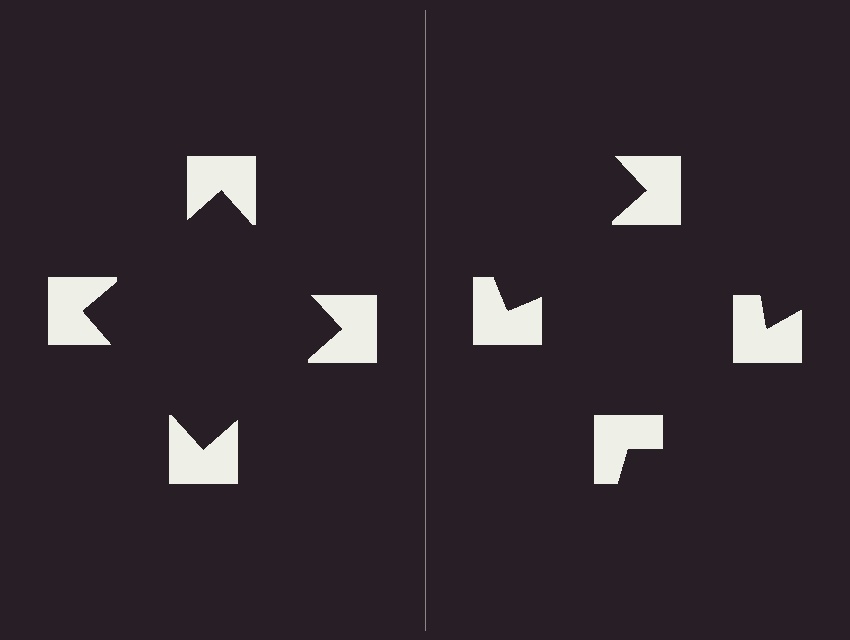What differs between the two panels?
The notched squares are positioned identically on both sides; only the wedge orientations differ. On the left they align to a square; on the right they are misaligned.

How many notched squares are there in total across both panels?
8 — 4 on each side.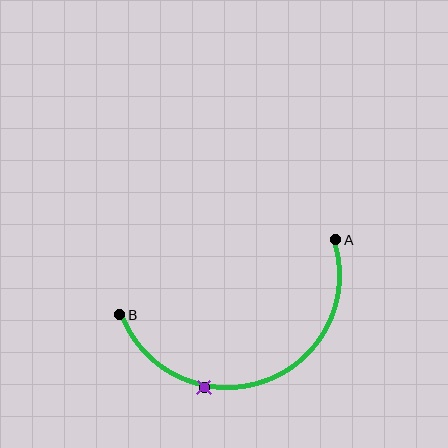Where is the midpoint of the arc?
The arc midpoint is the point on the curve farthest from the straight line joining A and B. It sits below that line.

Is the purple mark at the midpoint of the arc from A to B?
No. The purple mark lies on the arc but is closer to endpoint B. The arc midpoint would be at the point on the curve equidistant along the arc from both A and B.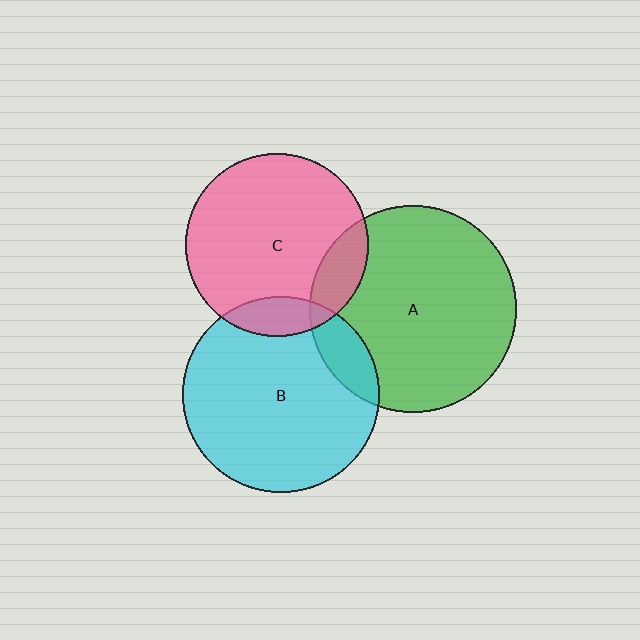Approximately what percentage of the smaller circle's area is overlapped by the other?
Approximately 15%.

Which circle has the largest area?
Circle A (green).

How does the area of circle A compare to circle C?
Approximately 1.3 times.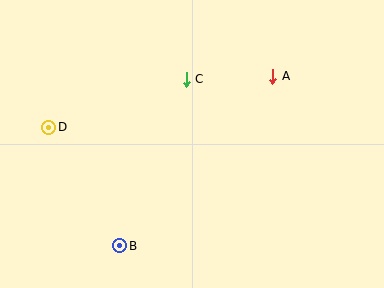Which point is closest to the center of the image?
Point C at (186, 79) is closest to the center.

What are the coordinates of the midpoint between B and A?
The midpoint between B and A is at (196, 161).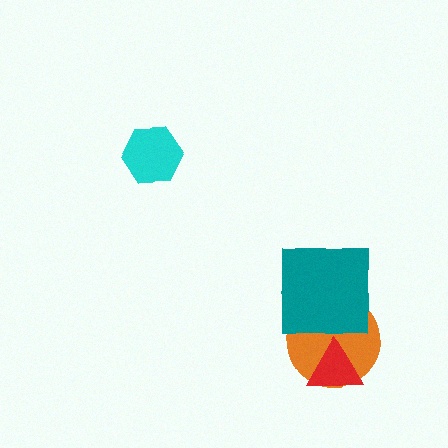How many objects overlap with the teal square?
1 object overlaps with the teal square.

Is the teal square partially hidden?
No, no other shape covers it.